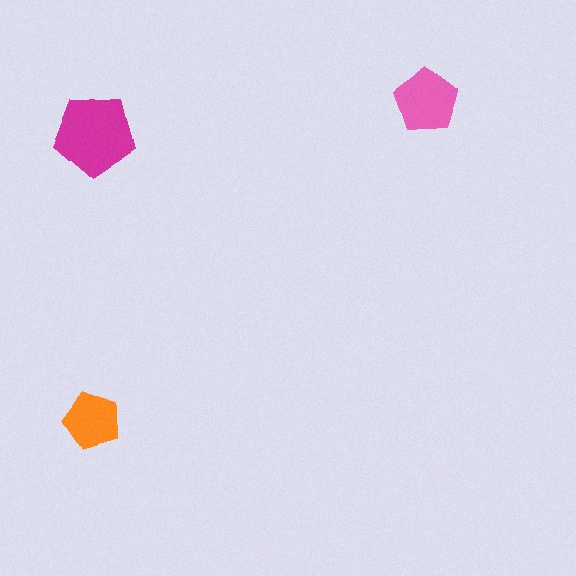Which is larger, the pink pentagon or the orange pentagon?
The pink one.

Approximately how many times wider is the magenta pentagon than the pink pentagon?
About 1.5 times wider.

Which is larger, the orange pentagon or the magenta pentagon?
The magenta one.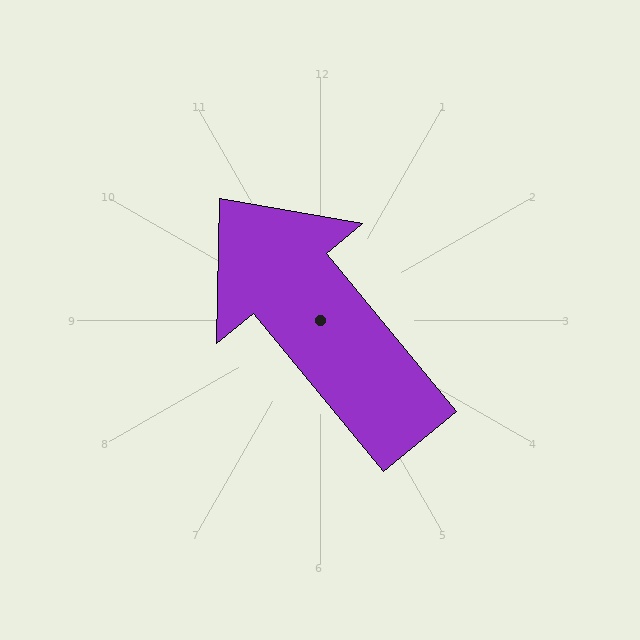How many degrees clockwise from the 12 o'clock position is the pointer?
Approximately 320 degrees.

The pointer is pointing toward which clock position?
Roughly 11 o'clock.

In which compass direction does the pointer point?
Northwest.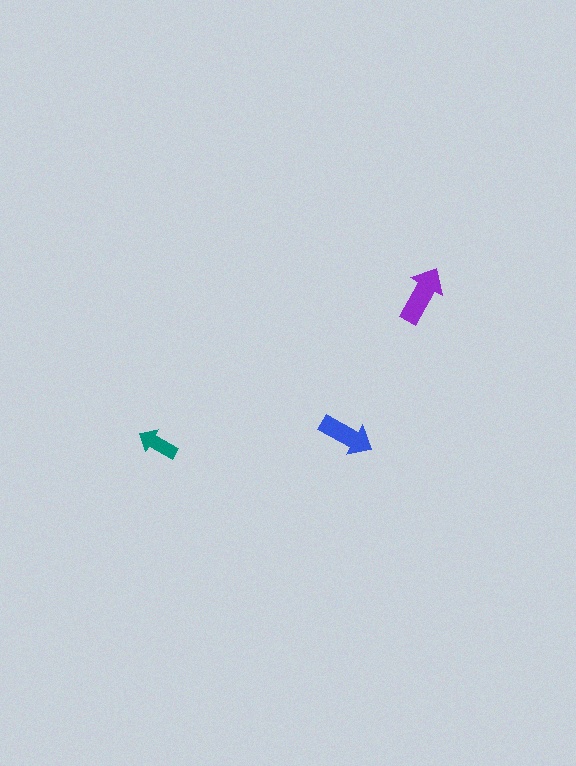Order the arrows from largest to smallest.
the purple one, the blue one, the teal one.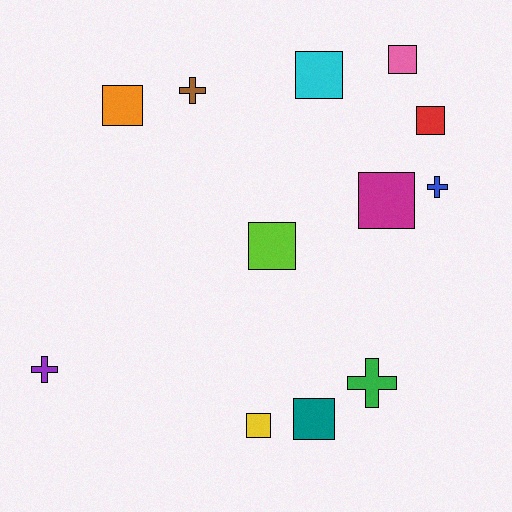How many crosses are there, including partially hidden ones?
There are 4 crosses.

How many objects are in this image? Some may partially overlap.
There are 12 objects.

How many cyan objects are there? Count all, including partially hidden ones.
There is 1 cyan object.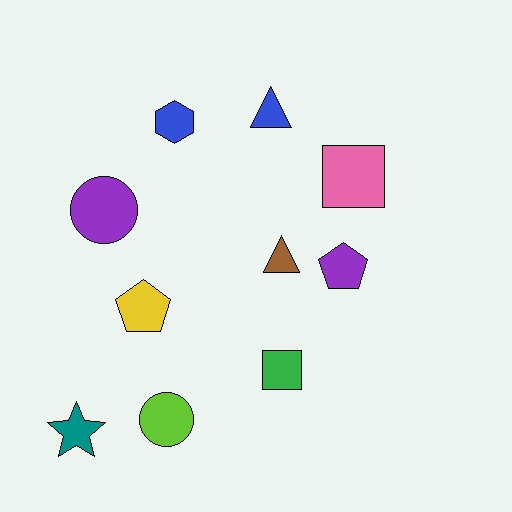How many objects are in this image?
There are 10 objects.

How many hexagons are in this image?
There is 1 hexagon.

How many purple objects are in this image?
There are 2 purple objects.